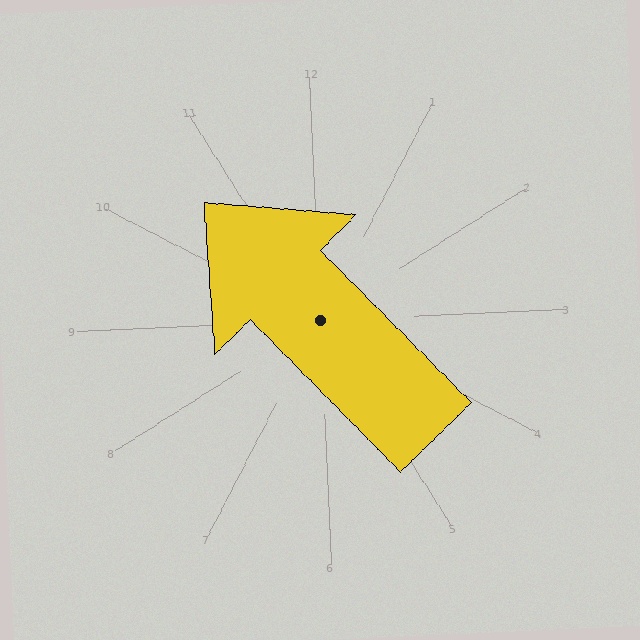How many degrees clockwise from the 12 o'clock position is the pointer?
Approximately 318 degrees.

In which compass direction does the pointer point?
Northwest.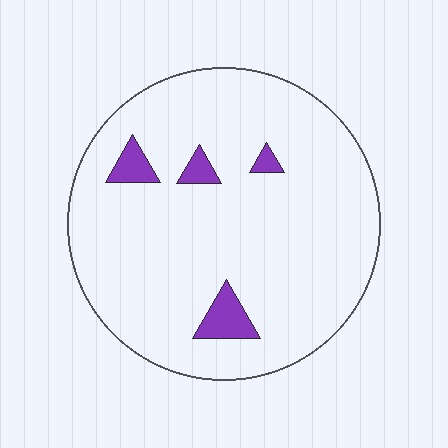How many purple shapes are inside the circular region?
4.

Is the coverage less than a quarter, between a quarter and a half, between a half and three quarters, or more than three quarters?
Less than a quarter.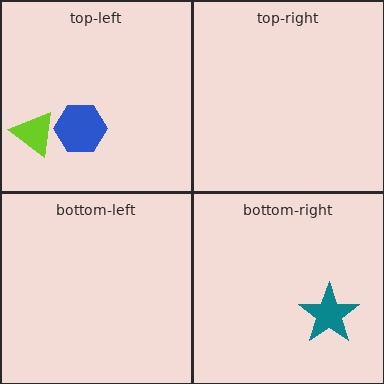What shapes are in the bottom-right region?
The teal star.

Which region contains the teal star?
The bottom-right region.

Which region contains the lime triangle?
The top-left region.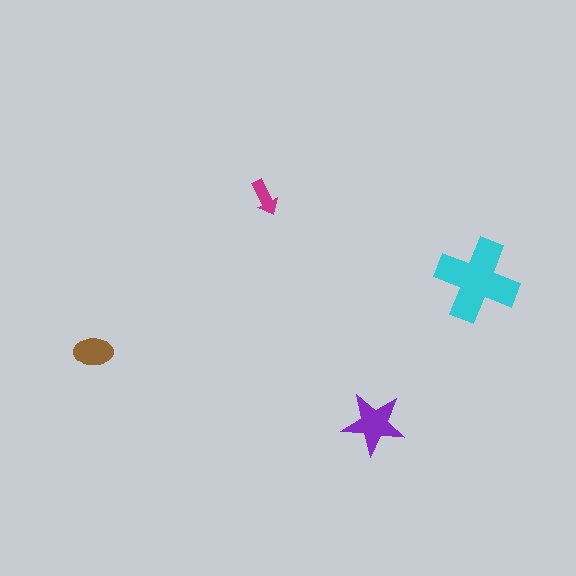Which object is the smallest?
The magenta arrow.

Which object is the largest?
The cyan cross.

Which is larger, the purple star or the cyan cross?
The cyan cross.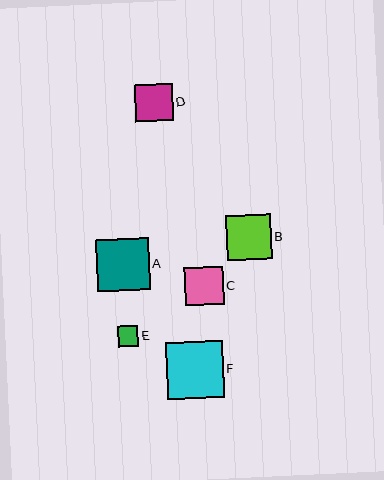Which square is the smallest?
Square E is the smallest with a size of approximately 20 pixels.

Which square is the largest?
Square F is the largest with a size of approximately 57 pixels.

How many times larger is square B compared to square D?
Square B is approximately 1.2 times the size of square D.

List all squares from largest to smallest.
From largest to smallest: F, A, B, C, D, E.